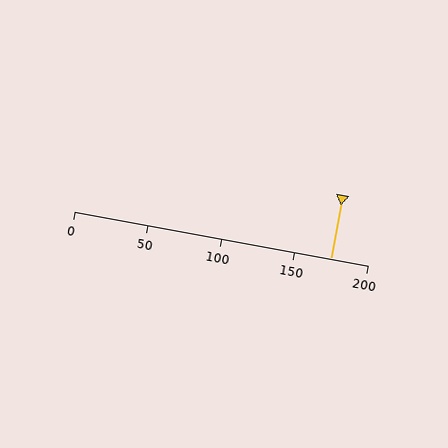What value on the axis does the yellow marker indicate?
The marker indicates approximately 175.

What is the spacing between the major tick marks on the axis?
The major ticks are spaced 50 apart.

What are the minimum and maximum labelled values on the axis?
The axis runs from 0 to 200.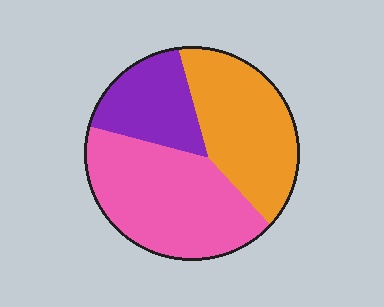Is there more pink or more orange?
Pink.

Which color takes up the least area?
Purple, at roughly 20%.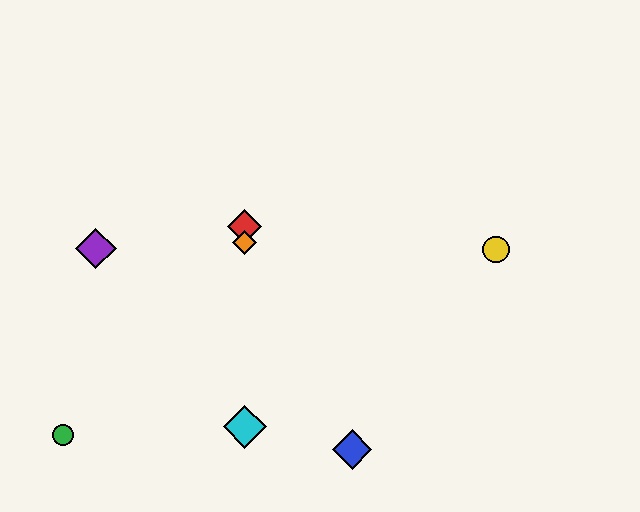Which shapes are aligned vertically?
The red diamond, the orange diamond, the cyan diamond are aligned vertically.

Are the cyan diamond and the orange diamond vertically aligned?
Yes, both are at x≈245.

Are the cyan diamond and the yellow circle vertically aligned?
No, the cyan diamond is at x≈245 and the yellow circle is at x≈496.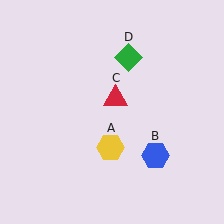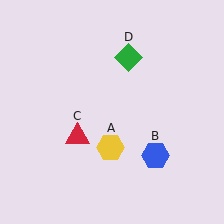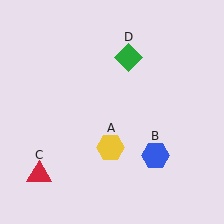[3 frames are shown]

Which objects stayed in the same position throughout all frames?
Yellow hexagon (object A) and blue hexagon (object B) and green diamond (object D) remained stationary.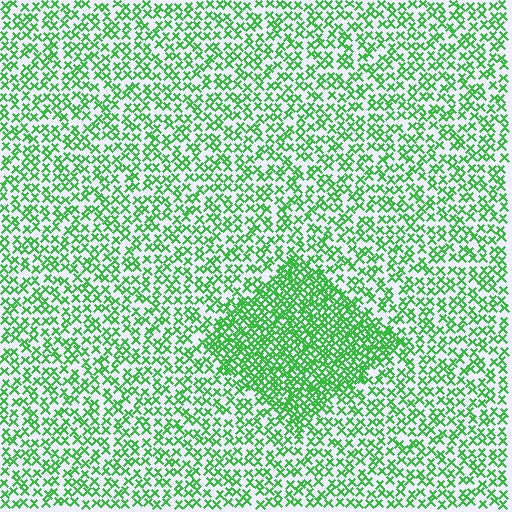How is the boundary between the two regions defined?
The boundary is defined by a change in element density (approximately 2.1x ratio). All elements are the same color, size, and shape.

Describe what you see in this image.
The image contains small green elements arranged at two different densities. A diamond-shaped region is visible where the elements are more densely packed than the surrounding area.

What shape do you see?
I see a diamond.